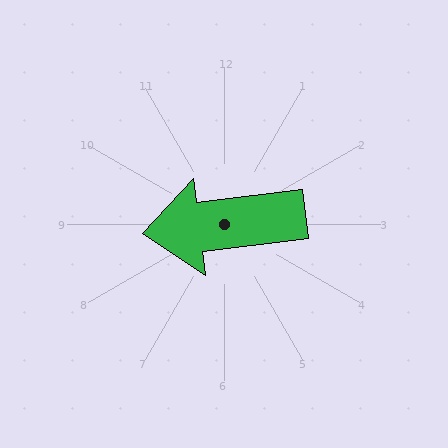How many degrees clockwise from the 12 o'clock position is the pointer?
Approximately 263 degrees.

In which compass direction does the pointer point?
West.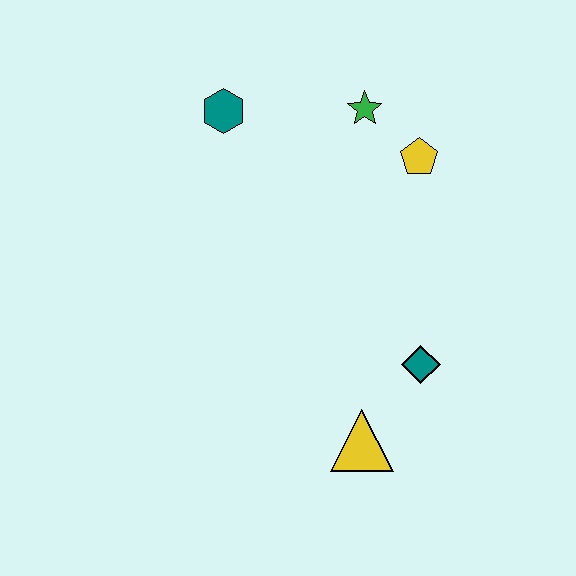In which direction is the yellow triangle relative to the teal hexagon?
The yellow triangle is below the teal hexagon.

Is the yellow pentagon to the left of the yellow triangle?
No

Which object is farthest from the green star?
The yellow triangle is farthest from the green star.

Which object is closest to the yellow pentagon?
The green star is closest to the yellow pentagon.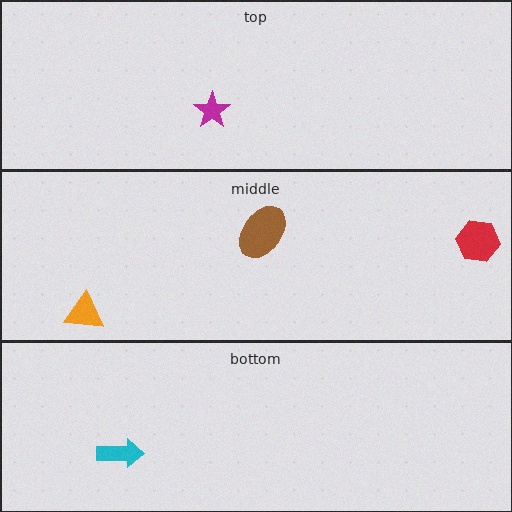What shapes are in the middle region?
The orange triangle, the red hexagon, the brown ellipse.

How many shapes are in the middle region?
3.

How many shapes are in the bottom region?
1.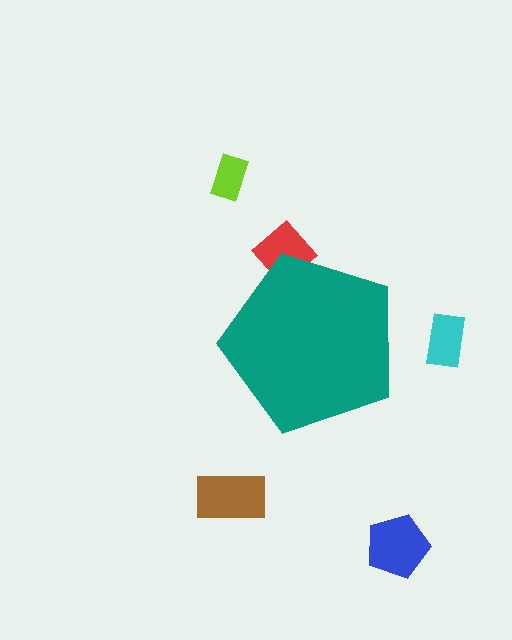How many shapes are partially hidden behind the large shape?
1 shape is partially hidden.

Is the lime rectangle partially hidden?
No, the lime rectangle is fully visible.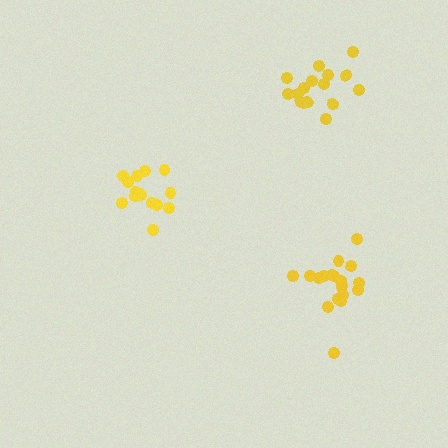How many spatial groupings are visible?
There are 3 spatial groupings.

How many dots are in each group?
Group 1: 15 dots, Group 2: 18 dots, Group 3: 16 dots (49 total).